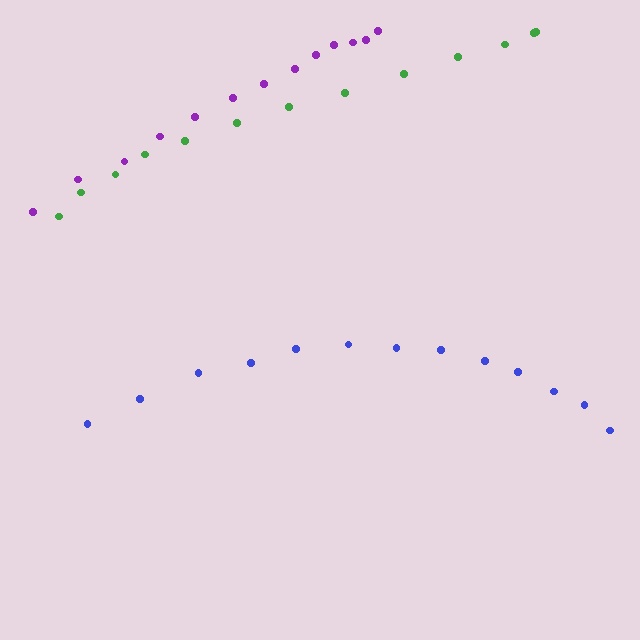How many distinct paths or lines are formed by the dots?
There are 3 distinct paths.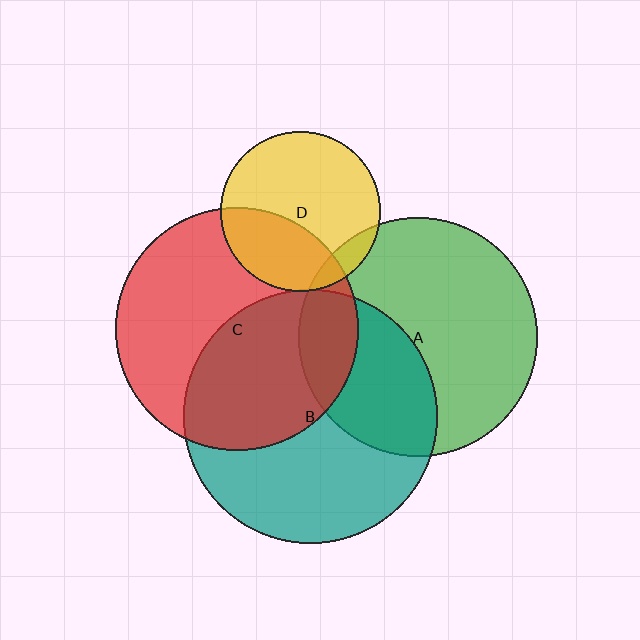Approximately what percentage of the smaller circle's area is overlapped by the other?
Approximately 35%.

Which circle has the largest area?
Circle B (teal).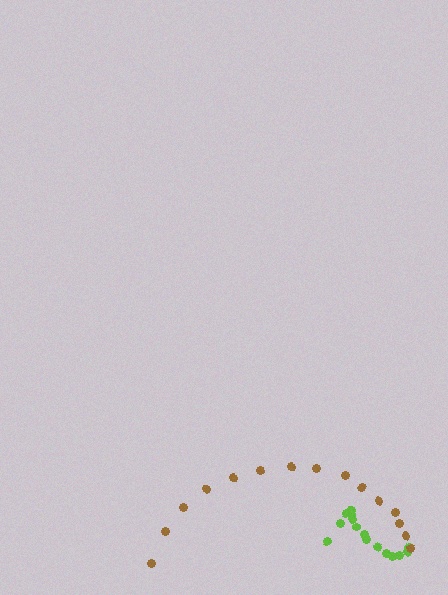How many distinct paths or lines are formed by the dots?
There are 2 distinct paths.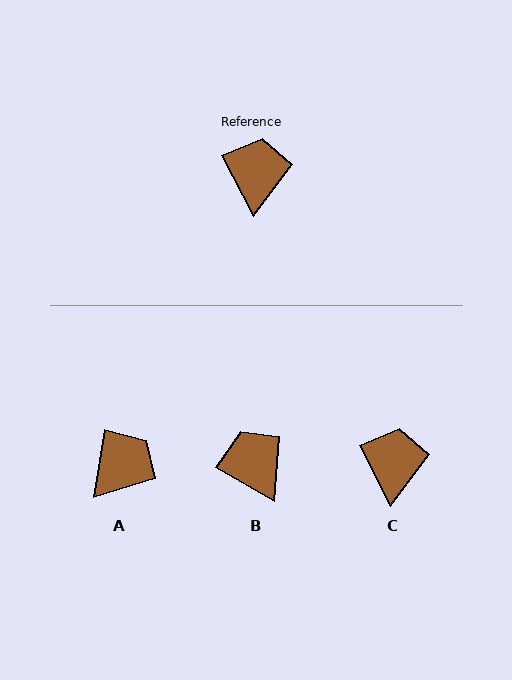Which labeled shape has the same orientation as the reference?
C.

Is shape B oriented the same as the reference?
No, it is off by about 32 degrees.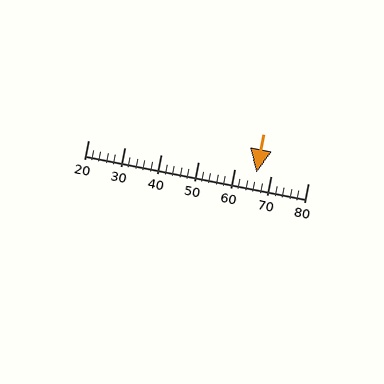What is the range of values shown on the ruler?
The ruler shows values from 20 to 80.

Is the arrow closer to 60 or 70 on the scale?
The arrow is closer to 70.